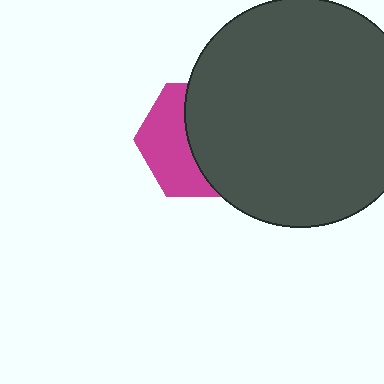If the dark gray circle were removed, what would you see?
You would see the complete magenta hexagon.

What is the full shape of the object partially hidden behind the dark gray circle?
The partially hidden object is a magenta hexagon.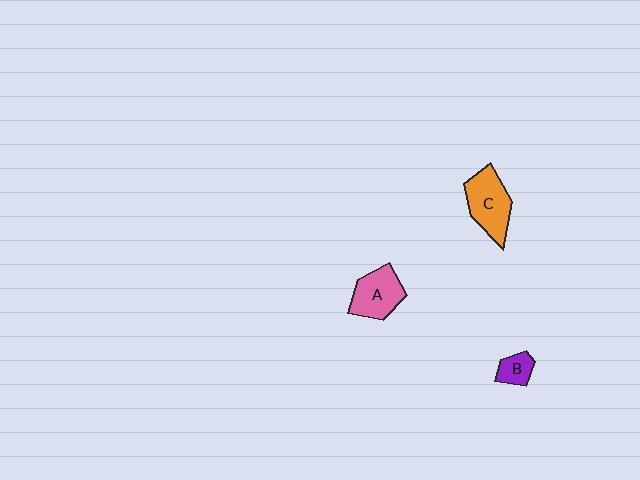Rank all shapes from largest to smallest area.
From largest to smallest: C (orange), A (pink), B (purple).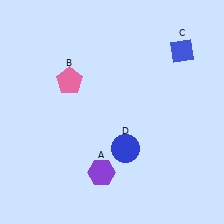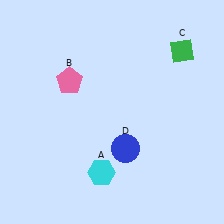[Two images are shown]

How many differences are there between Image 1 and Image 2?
There are 2 differences between the two images.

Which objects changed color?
A changed from purple to cyan. C changed from blue to green.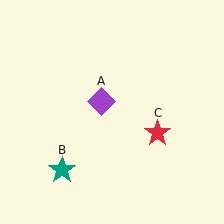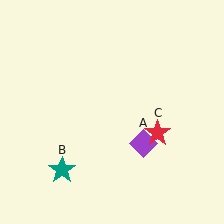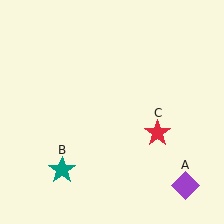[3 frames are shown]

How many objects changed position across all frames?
1 object changed position: purple diamond (object A).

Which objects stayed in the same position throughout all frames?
Teal star (object B) and red star (object C) remained stationary.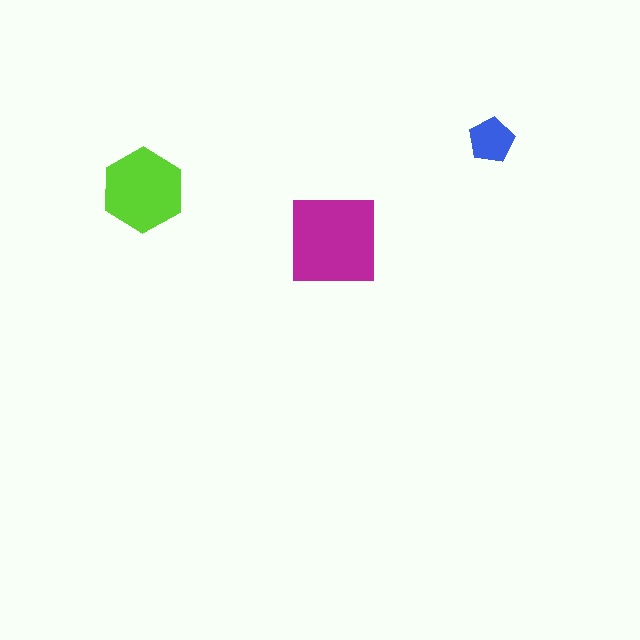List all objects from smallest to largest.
The blue pentagon, the lime hexagon, the magenta square.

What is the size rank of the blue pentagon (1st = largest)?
3rd.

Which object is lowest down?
The magenta square is bottommost.